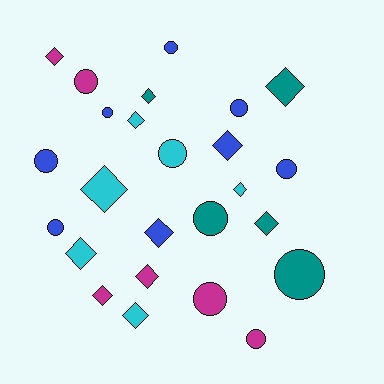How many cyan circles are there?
There is 1 cyan circle.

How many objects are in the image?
There are 25 objects.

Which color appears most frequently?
Blue, with 8 objects.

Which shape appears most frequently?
Diamond, with 13 objects.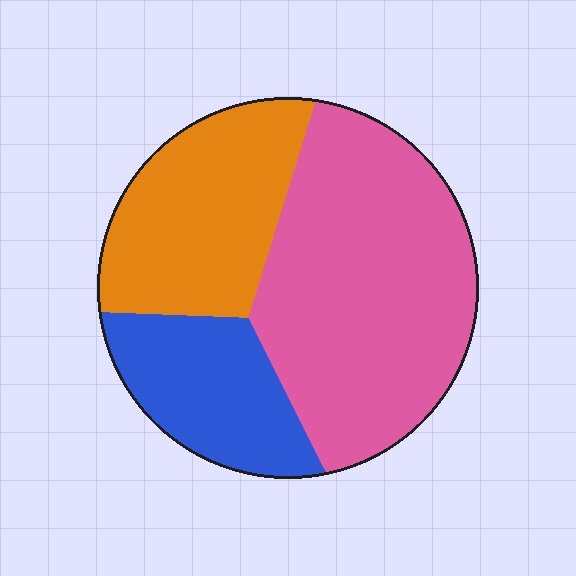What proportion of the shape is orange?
Orange takes up about one quarter (1/4) of the shape.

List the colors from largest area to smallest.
From largest to smallest: pink, orange, blue.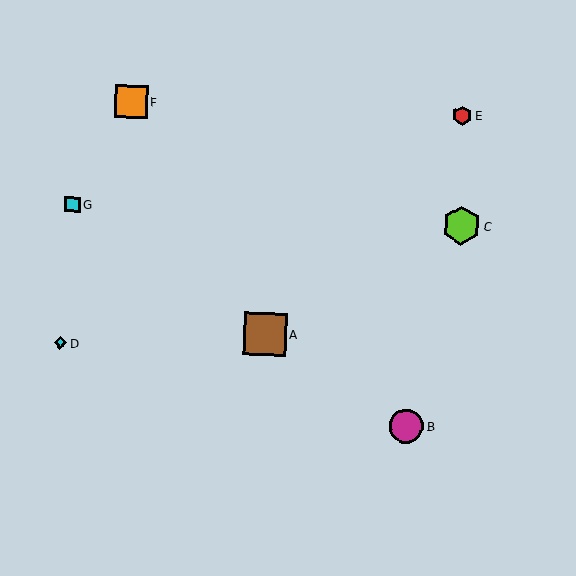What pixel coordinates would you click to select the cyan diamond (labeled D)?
Click at (60, 343) to select the cyan diamond D.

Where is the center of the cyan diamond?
The center of the cyan diamond is at (60, 343).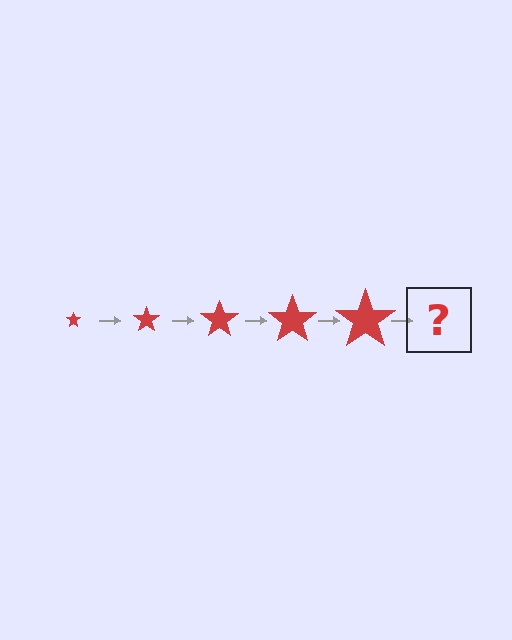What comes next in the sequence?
The next element should be a red star, larger than the previous one.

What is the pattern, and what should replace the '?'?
The pattern is that the star gets progressively larger each step. The '?' should be a red star, larger than the previous one.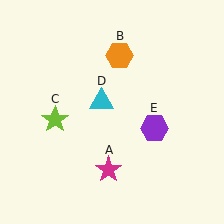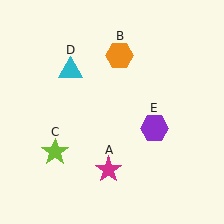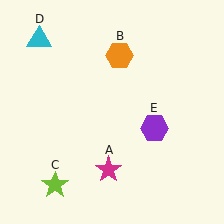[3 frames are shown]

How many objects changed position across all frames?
2 objects changed position: lime star (object C), cyan triangle (object D).